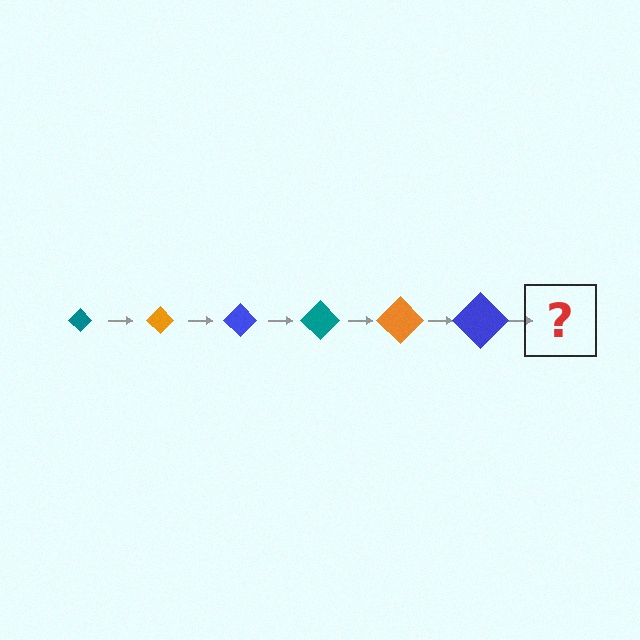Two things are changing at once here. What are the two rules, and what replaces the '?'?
The two rules are that the diamond grows larger each step and the color cycles through teal, orange, and blue. The '?' should be a teal diamond, larger than the previous one.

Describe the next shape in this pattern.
It should be a teal diamond, larger than the previous one.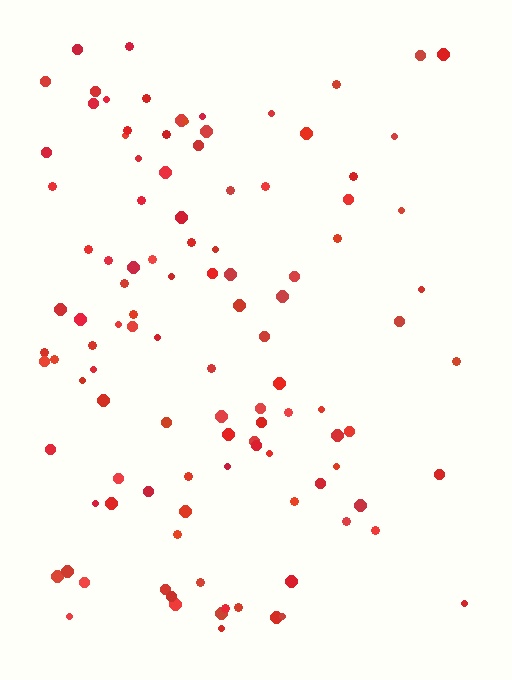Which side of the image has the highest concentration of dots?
The left.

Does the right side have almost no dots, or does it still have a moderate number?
Still a moderate number, just noticeably fewer than the left.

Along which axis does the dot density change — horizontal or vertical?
Horizontal.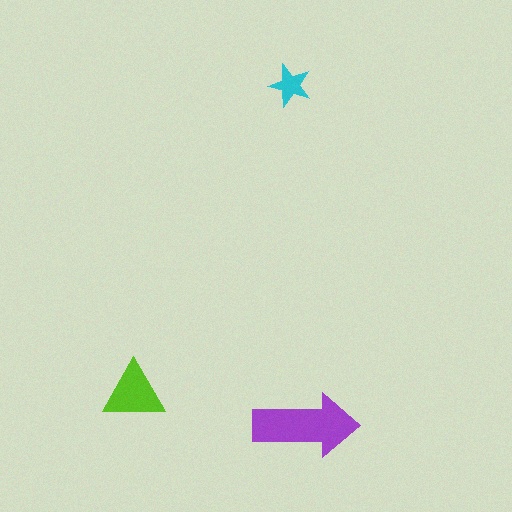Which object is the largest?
The purple arrow.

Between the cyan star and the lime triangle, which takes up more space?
The lime triangle.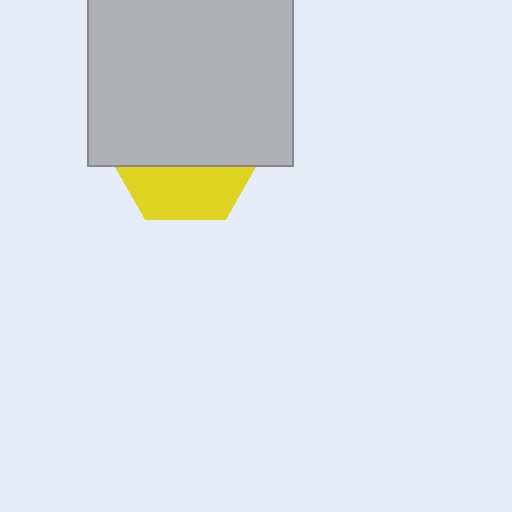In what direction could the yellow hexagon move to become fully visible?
The yellow hexagon could move down. That would shift it out from behind the light gray square entirely.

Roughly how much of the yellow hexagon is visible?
A small part of it is visible (roughly 34%).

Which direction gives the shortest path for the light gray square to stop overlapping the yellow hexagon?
Moving up gives the shortest separation.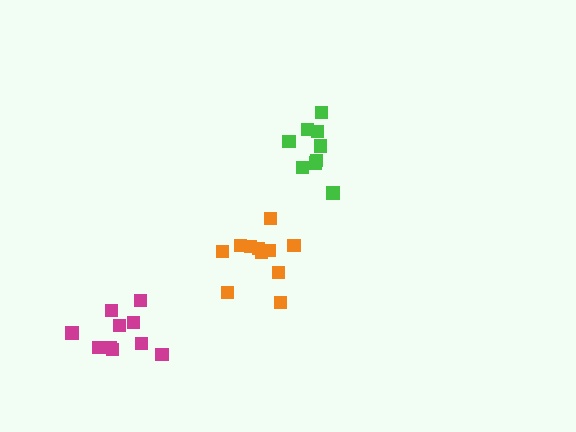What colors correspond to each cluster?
The clusters are colored: green, orange, magenta.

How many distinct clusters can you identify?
There are 3 distinct clusters.